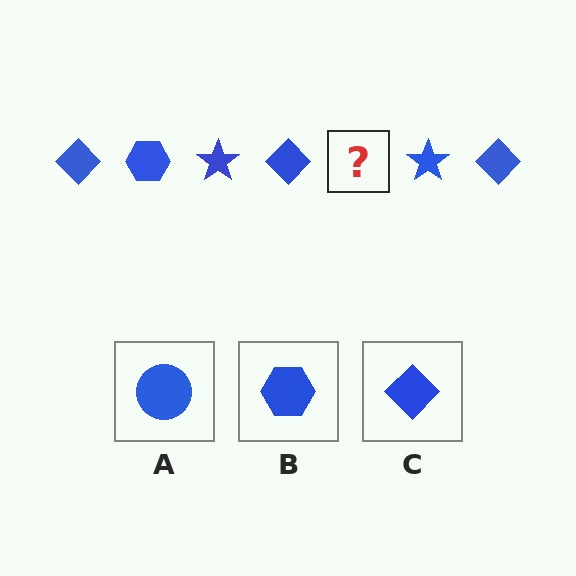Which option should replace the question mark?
Option B.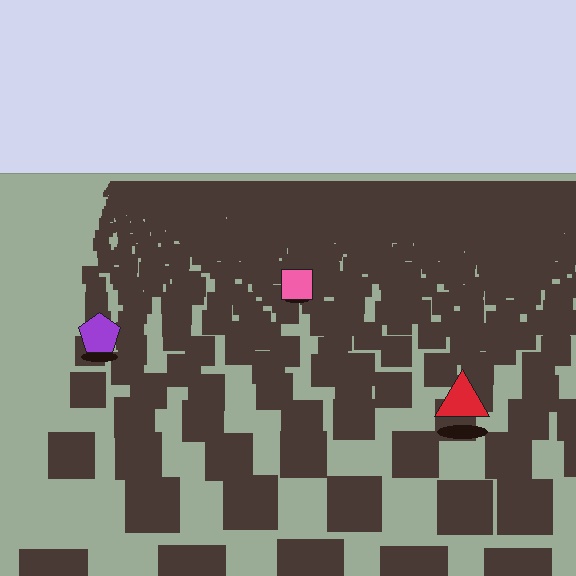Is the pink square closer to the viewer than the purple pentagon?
No. The purple pentagon is closer — you can tell from the texture gradient: the ground texture is coarser near it.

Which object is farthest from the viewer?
The pink square is farthest from the viewer. It appears smaller and the ground texture around it is denser.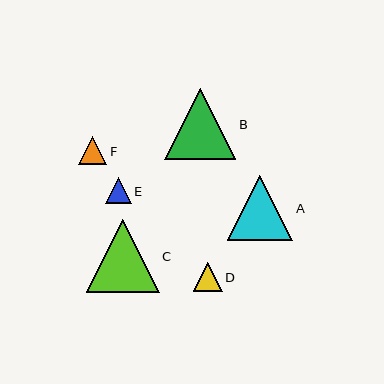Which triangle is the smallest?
Triangle E is the smallest with a size of approximately 26 pixels.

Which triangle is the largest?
Triangle C is the largest with a size of approximately 73 pixels.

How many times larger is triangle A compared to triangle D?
Triangle A is approximately 2.3 times the size of triangle D.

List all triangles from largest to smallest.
From largest to smallest: C, B, A, D, F, E.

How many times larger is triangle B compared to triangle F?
Triangle B is approximately 2.5 times the size of triangle F.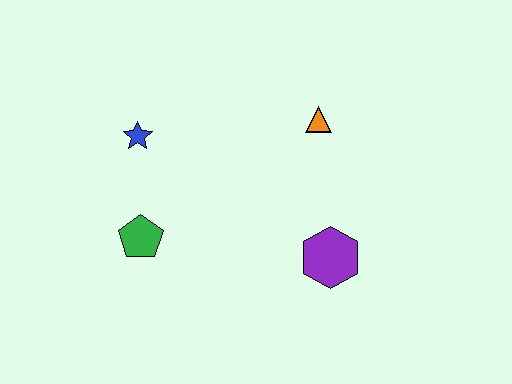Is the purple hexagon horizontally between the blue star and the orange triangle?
No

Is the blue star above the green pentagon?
Yes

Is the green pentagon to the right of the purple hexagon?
No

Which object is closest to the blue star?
The green pentagon is closest to the blue star.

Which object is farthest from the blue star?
The purple hexagon is farthest from the blue star.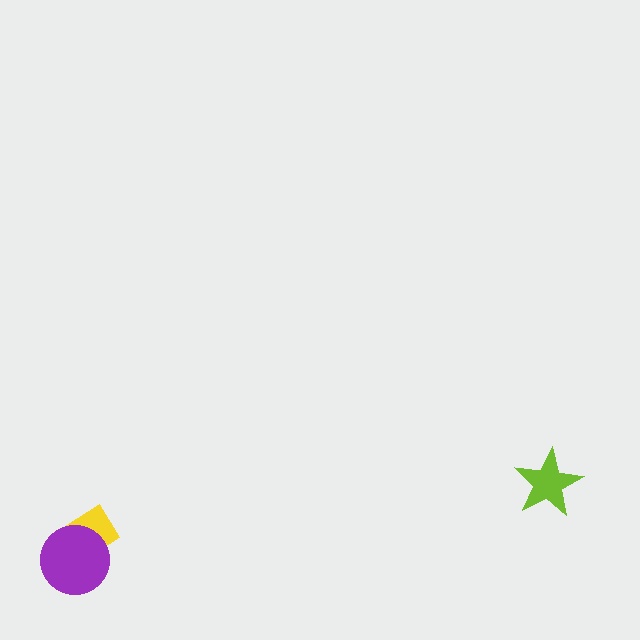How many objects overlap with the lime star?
0 objects overlap with the lime star.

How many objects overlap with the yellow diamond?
1 object overlaps with the yellow diamond.